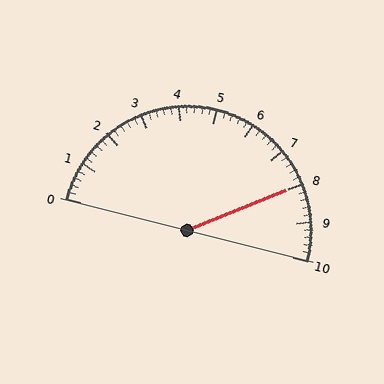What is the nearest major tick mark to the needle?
The nearest major tick mark is 8.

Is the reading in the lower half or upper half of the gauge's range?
The reading is in the upper half of the range (0 to 10).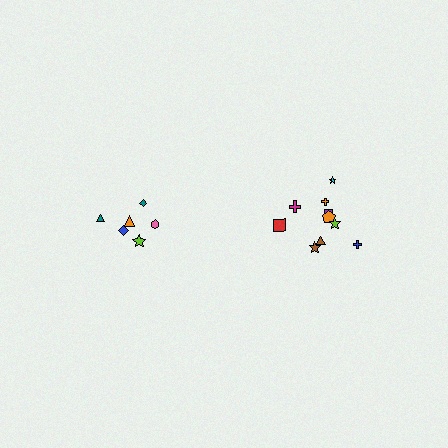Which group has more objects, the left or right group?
The right group.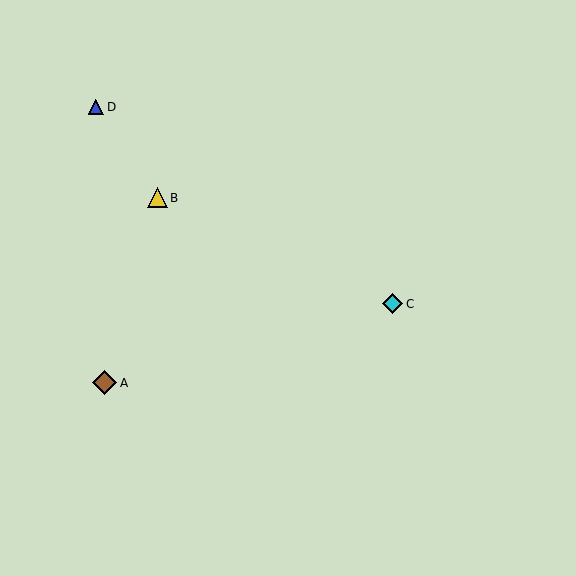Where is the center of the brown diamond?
The center of the brown diamond is at (105, 383).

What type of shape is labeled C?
Shape C is a cyan diamond.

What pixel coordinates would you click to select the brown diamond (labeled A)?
Click at (105, 383) to select the brown diamond A.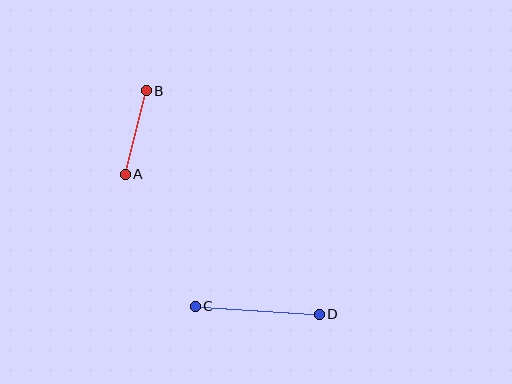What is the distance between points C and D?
The distance is approximately 124 pixels.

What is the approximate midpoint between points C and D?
The midpoint is at approximately (257, 310) pixels.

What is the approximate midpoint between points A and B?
The midpoint is at approximately (136, 133) pixels.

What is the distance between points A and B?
The distance is approximately 86 pixels.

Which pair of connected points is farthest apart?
Points C and D are farthest apart.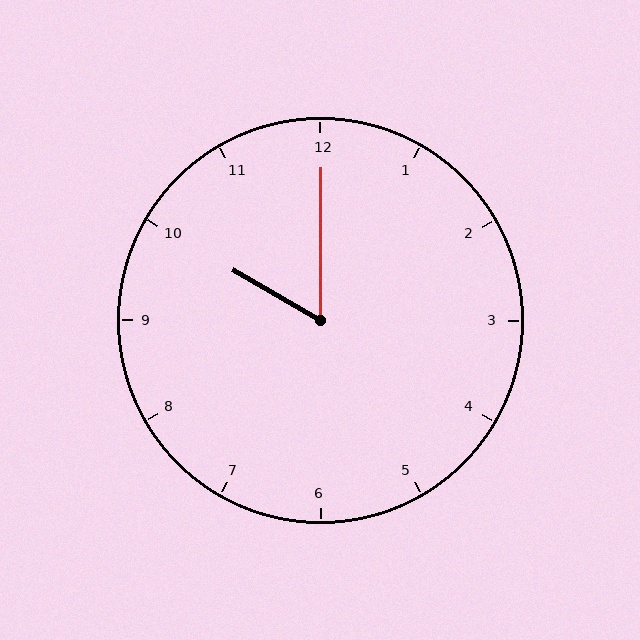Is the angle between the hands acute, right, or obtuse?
It is acute.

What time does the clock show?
10:00.